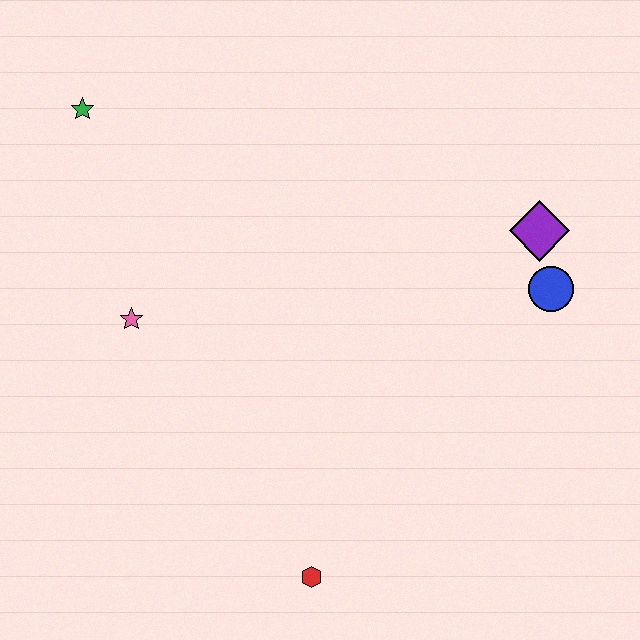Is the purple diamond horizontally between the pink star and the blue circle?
Yes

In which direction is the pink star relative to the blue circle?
The pink star is to the left of the blue circle.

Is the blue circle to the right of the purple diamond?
Yes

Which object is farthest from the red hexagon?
The green star is farthest from the red hexagon.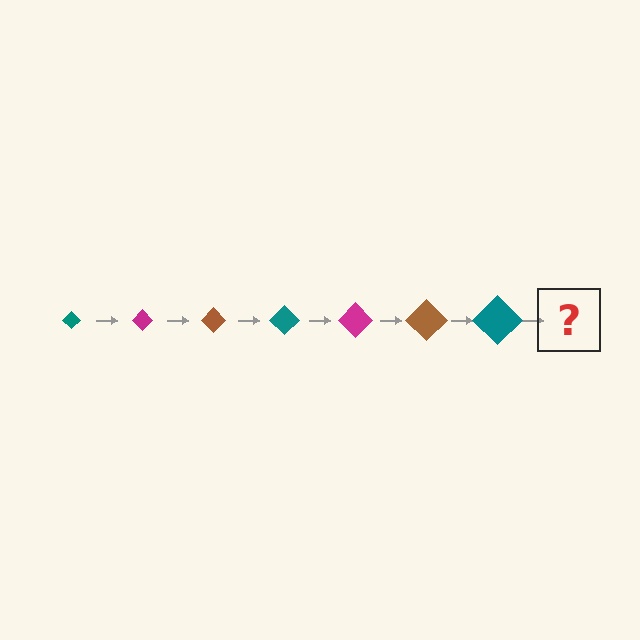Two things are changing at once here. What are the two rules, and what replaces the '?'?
The two rules are that the diamond grows larger each step and the color cycles through teal, magenta, and brown. The '?' should be a magenta diamond, larger than the previous one.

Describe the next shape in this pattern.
It should be a magenta diamond, larger than the previous one.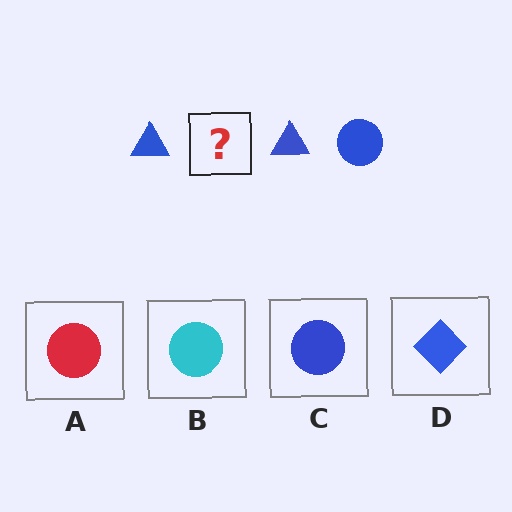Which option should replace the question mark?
Option C.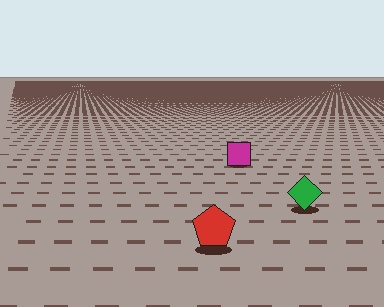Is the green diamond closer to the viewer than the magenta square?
Yes. The green diamond is closer — you can tell from the texture gradient: the ground texture is coarser near it.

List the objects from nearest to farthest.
From nearest to farthest: the red pentagon, the green diamond, the magenta square.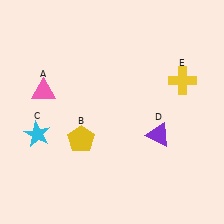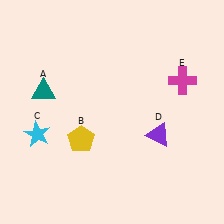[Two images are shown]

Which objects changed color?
A changed from pink to teal. E changed from yellow to magenta.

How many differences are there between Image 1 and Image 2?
There are 2 differences between the two images.